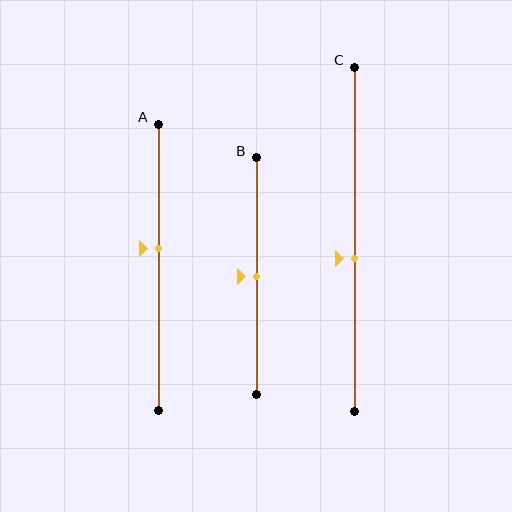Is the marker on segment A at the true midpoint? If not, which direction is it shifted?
No, the marker on segment A is shifted upward by about 7% of the segment length.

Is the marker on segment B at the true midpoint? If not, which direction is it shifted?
Yes, the marker on segment B is at the true midpoint.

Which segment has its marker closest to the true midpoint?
Segment B has its marker closest to the true midpoint.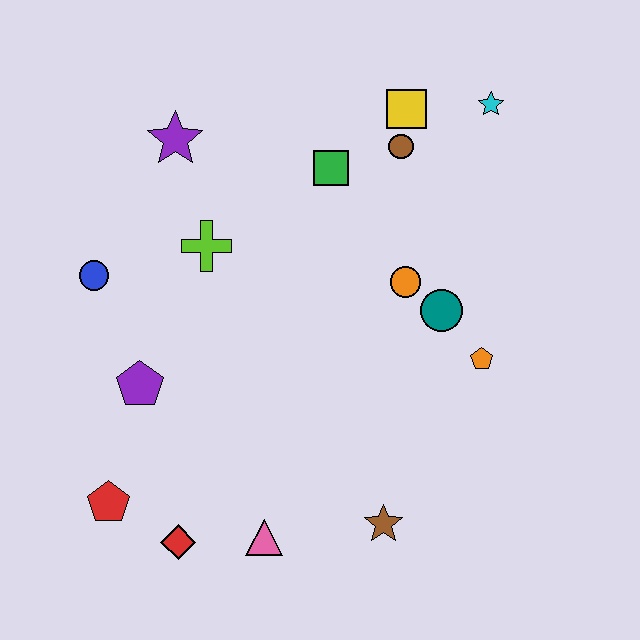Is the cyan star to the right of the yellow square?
Yes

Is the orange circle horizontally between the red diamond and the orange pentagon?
Yes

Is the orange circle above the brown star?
Yes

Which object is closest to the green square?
The brown circle is closest to the green square.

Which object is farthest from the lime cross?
The brown star is farthest from the lime cross.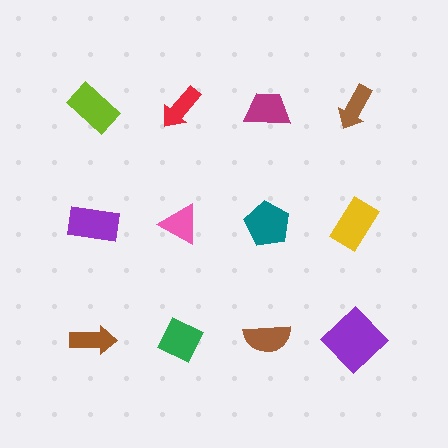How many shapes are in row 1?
4 shapes.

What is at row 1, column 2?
A red arrow.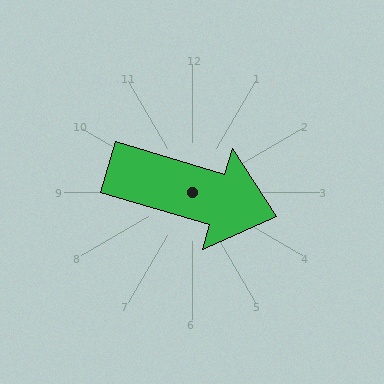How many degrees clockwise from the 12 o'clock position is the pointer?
Approximately 106 degrees.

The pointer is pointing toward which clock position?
Roughly 4 o'clock.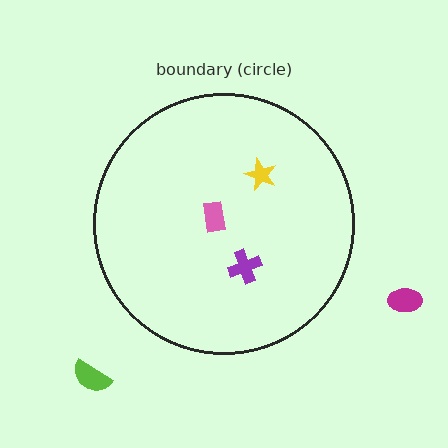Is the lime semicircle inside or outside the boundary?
Outside.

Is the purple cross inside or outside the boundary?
Inside.